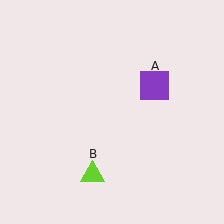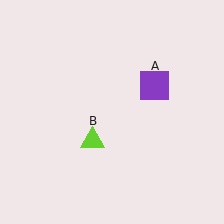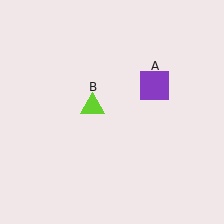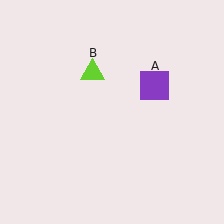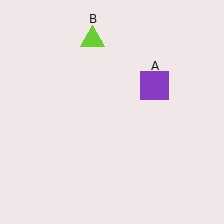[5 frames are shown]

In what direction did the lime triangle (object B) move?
The lime triangle (object B) moved up.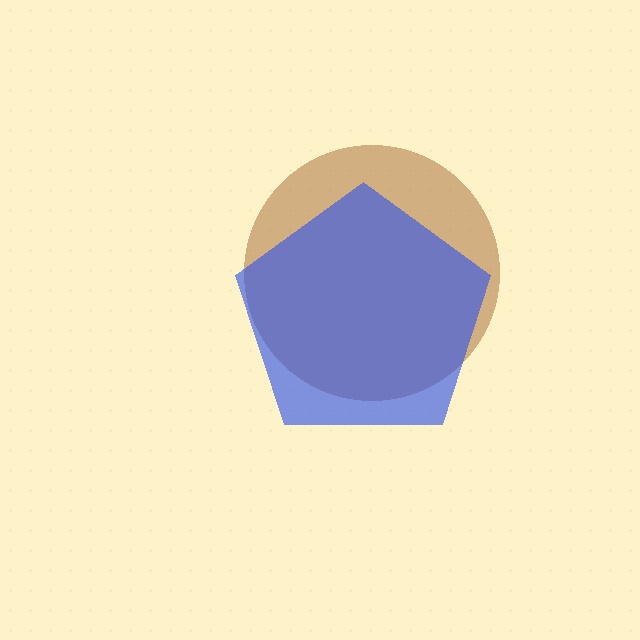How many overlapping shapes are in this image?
There are 2 overlapping shapes in the image.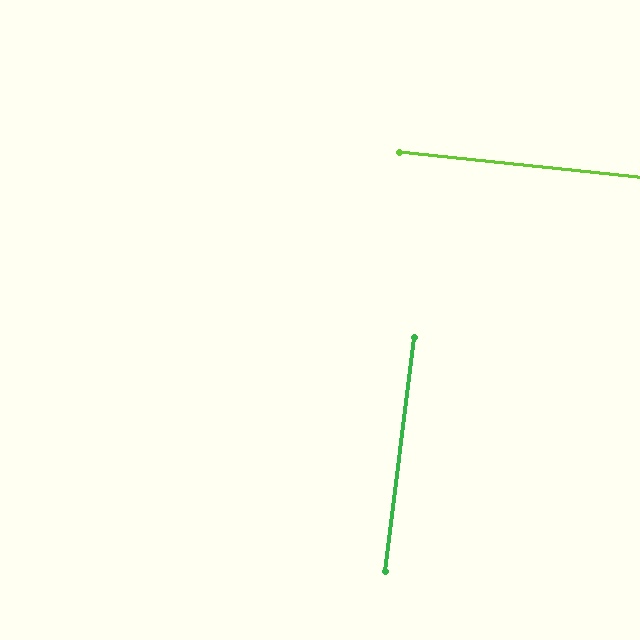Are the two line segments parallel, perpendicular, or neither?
Perpendicular — they meet at approximately 89°.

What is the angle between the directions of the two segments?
Approximately 89 degrees.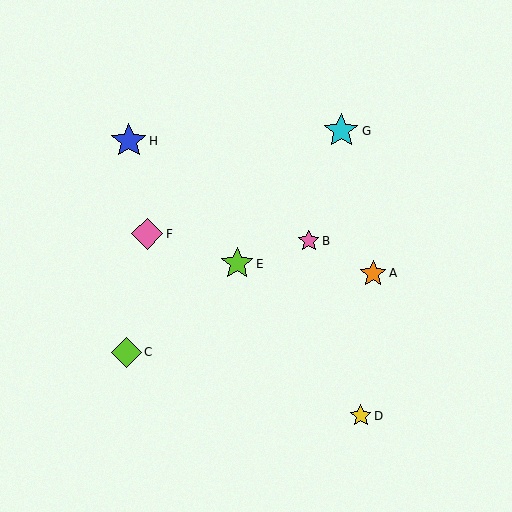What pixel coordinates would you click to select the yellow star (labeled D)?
Click at (361, 416) to select the yellow star D.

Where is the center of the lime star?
The center of the lime star is at (237, 264).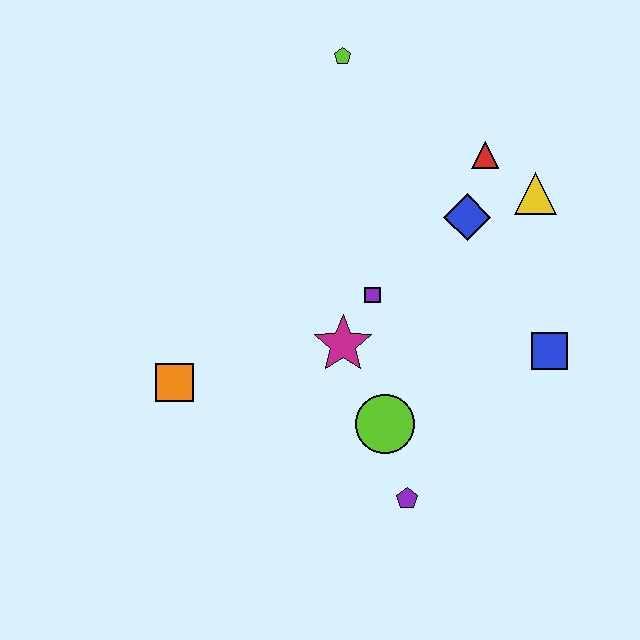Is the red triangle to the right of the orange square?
Yes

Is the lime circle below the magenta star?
Yes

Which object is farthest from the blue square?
The orange square is farthest from the blue square.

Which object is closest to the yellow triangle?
The red triangle is closest to the yellow triangle.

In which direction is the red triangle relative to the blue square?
The red triangle is above the blue square.